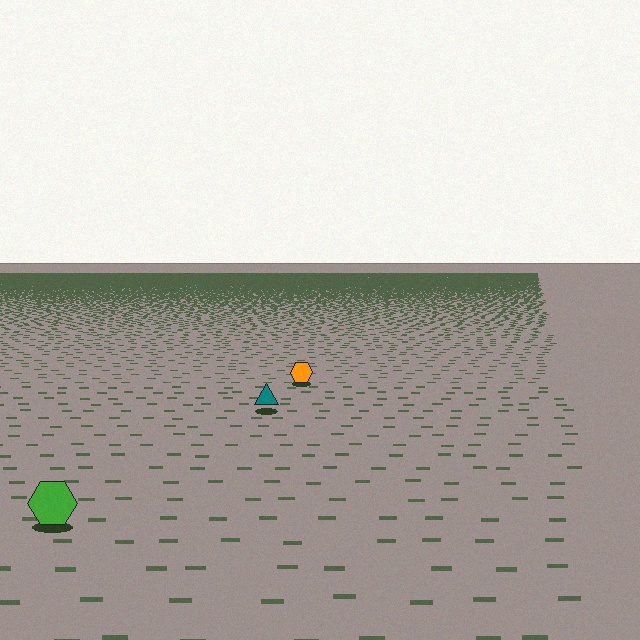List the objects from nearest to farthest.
From nearest to farthest: the green hexagon, the teal triangle, the orange hexagon.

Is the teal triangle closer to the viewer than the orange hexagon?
Yes. The teal triangle is closer — you can tell from the texture gradient: the ground texture is coarser near it.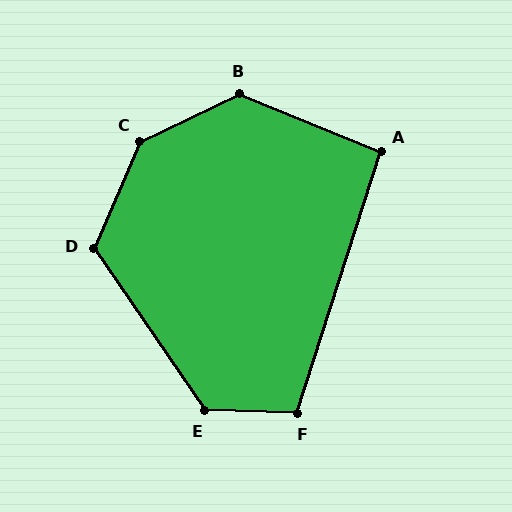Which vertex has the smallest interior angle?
A, at approximately 94 degrees.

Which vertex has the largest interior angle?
C, at approximately 139 degrees.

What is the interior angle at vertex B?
Approximately 132 degrees (obtuse).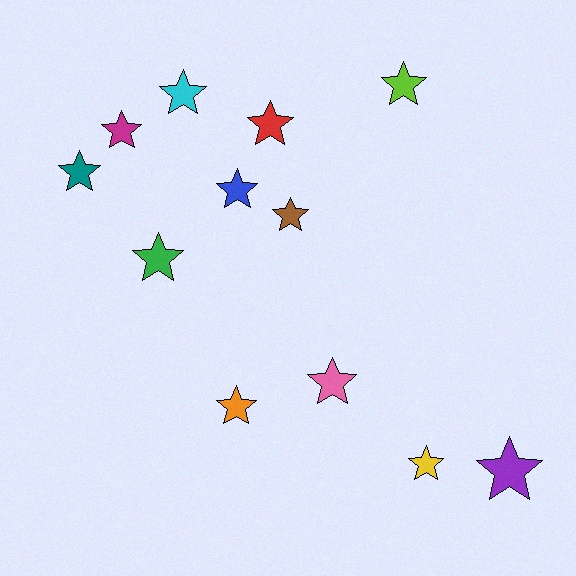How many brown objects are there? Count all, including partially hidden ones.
There is 1 brown object.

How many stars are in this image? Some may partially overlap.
There are 12 stars.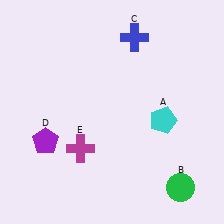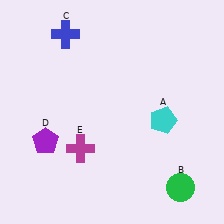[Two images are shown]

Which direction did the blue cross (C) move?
The blue cross (C) moved left.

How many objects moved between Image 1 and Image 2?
1 object moved between the two images.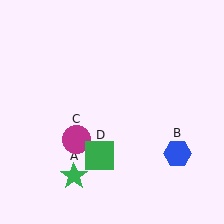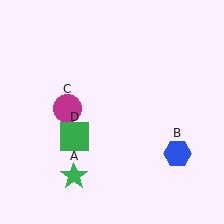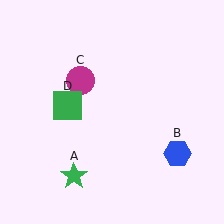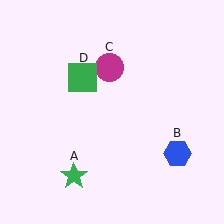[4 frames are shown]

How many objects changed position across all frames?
2 objects changed position: magenta circle (object C), green square (object D).